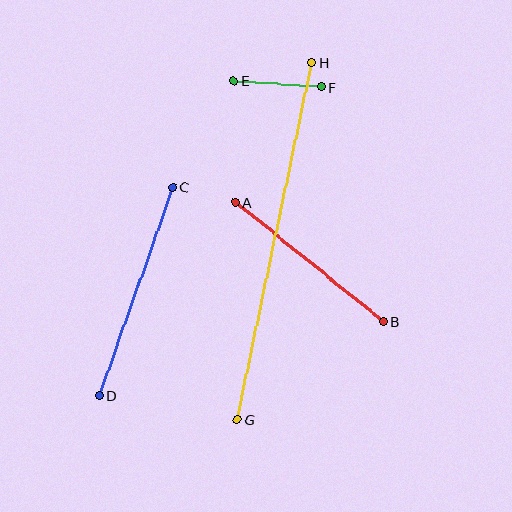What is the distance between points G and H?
The distance is approximately 364 pixels.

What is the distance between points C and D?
The distance is approximately 221 pixels.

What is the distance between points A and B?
The distance is approximately 190 pixels.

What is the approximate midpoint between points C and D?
The midpoint is at approximately (136, 292) pixels.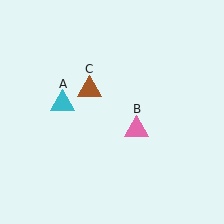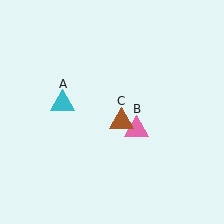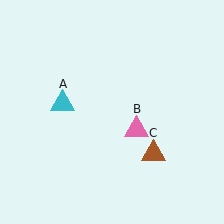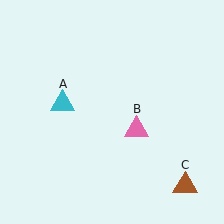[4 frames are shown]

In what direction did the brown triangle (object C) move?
The brown triangle (object C) moved down and to the right.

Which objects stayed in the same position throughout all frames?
Cyan triangle (object A) and pink triangle (object B) remained stationary.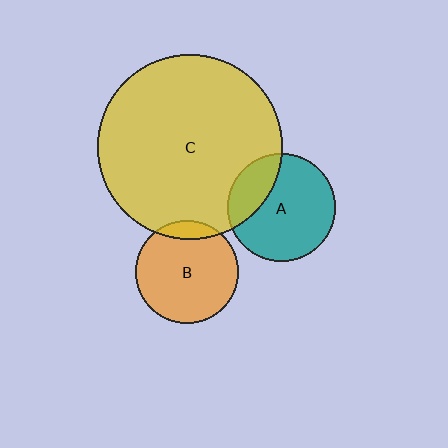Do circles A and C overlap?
Yes.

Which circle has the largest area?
Circle C (yellow).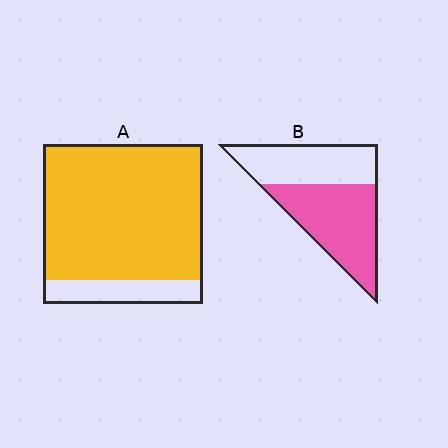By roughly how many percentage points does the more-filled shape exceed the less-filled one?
By roughly 30 percentage points (A over B).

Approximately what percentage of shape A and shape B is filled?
A is approximately 85% and B is approximately 55%.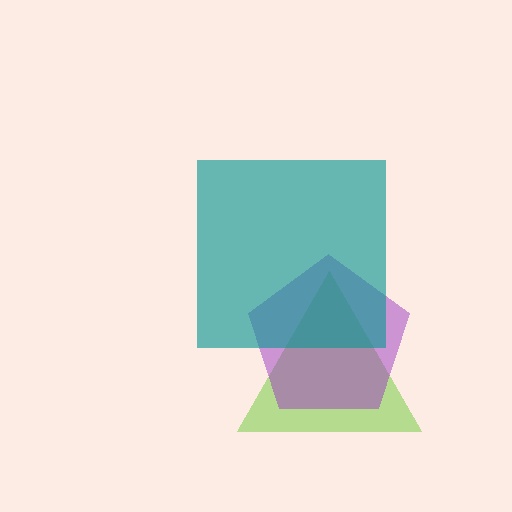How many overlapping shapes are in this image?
There are 3 overlapping shapes in the image.